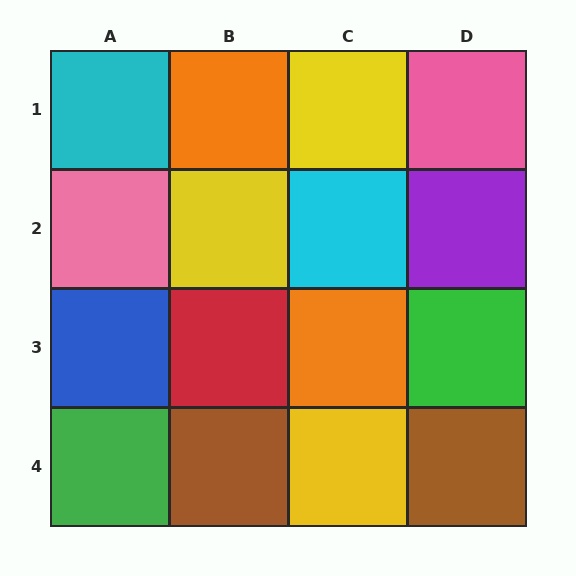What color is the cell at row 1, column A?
Cyan.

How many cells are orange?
2 cells are orange.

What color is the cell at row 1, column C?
Yellow.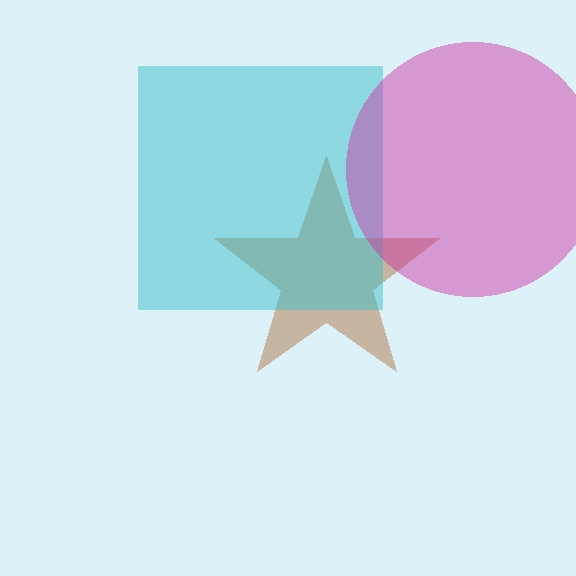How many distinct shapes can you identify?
There are 3 distinct shapes: a brown star, a cyan square, a magenta circle.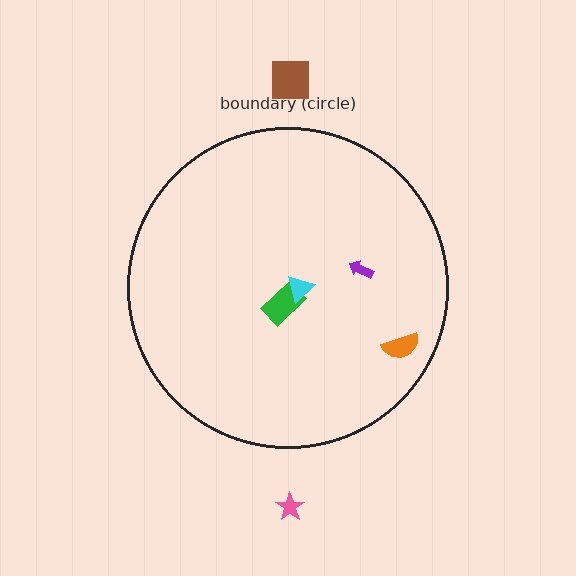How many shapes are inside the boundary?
4 inside, 2 outside.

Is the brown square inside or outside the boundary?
Outside.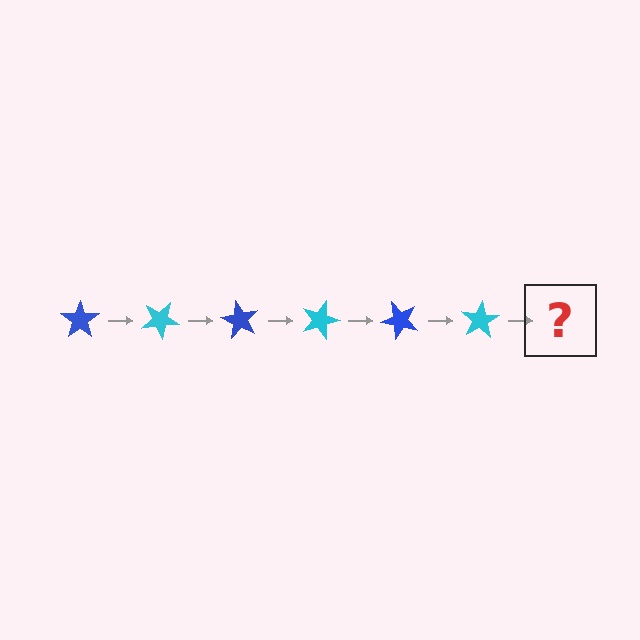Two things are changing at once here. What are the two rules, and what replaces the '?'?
The two rules are that it rotates 30 degrees each step and the color cycles through blue and cyan. The '?' should be a blue star, rotated 180 degrees from the start.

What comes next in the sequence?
The next element should be a blue star, rotated 180 degrees from the start.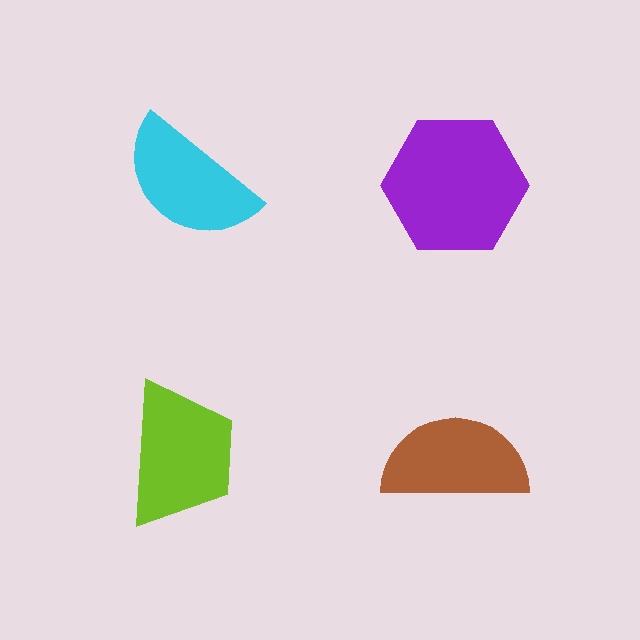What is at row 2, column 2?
A brown semicircle.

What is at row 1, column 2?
A purple hexagon.